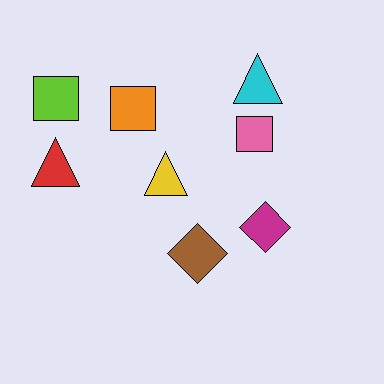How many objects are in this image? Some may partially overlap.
There are 8 objects.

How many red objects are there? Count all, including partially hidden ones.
There is 1 red object.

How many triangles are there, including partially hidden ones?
There are 3 triangles.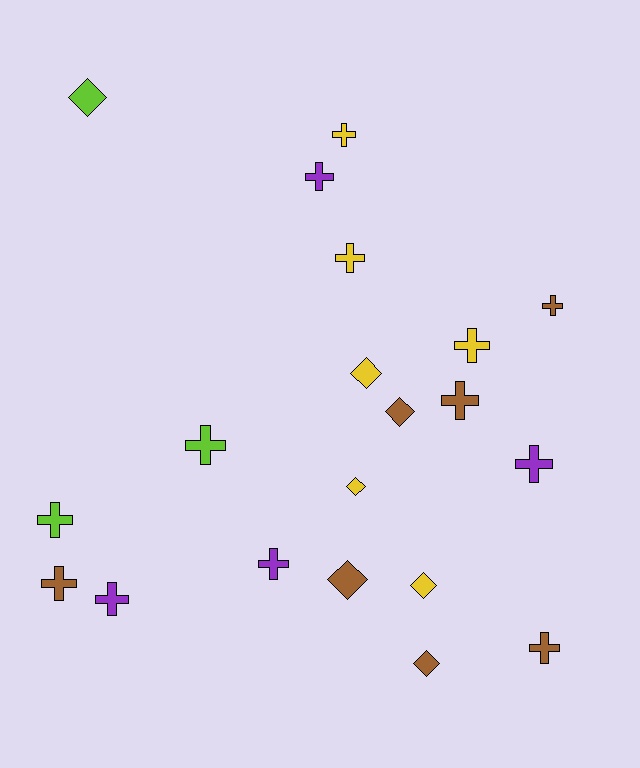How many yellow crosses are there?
There are 3 yellow crosses.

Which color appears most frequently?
Brown, with 7 objects.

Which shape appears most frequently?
Cross, with 13 objects.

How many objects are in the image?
There are 20 objects.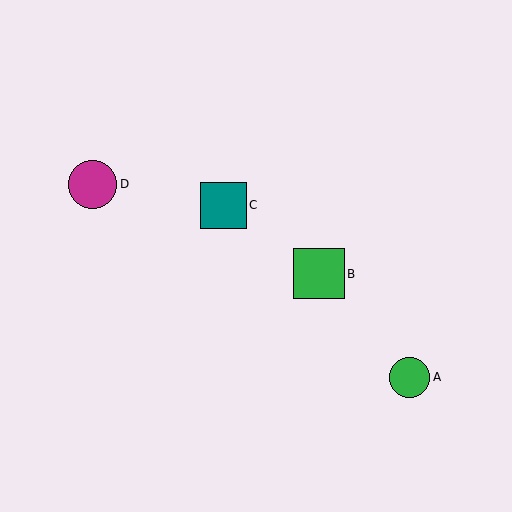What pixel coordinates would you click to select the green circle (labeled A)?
Click at (410, 377) to select the green circle A.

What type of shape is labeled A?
Shape A is a green circle.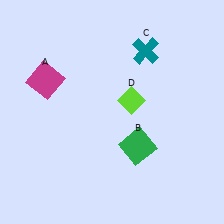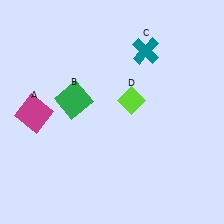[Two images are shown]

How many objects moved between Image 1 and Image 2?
2 objects moved between the two images.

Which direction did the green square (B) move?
The green square (B) moved left.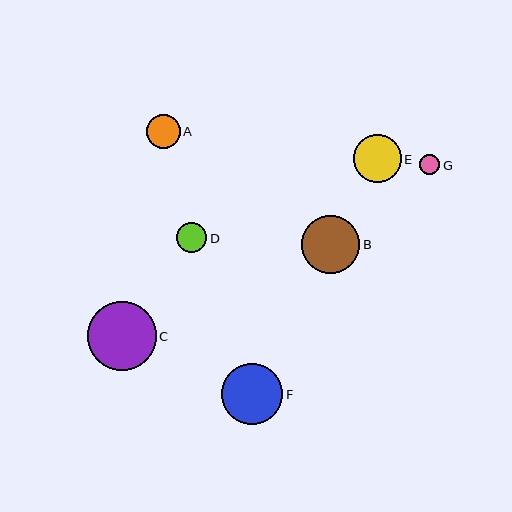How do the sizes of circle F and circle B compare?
Circle F and circle B are approximately the same size.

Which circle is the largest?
Circle C is the largest with a size of approximately 69 pixels.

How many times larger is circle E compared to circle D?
Circle E is approximately 1.6 times the size of circle D.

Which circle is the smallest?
Circle G is the smallest with a size of approximately 20 pixels.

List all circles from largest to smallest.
From largest to smallest: C, F, B, E, A, D, G.